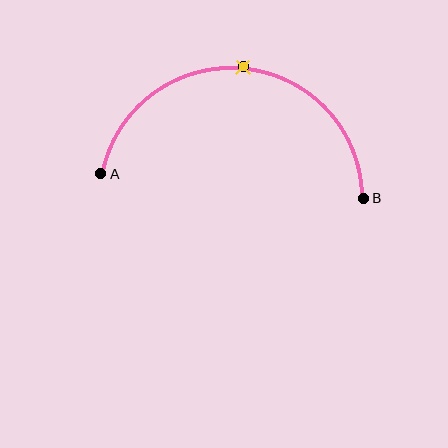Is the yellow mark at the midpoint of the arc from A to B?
Yes. The yellow mark lies on the arc at equal arc-length from both A and B — it is the arc midpoint.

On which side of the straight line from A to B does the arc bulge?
The arc bulges above the straight line connecting A and B.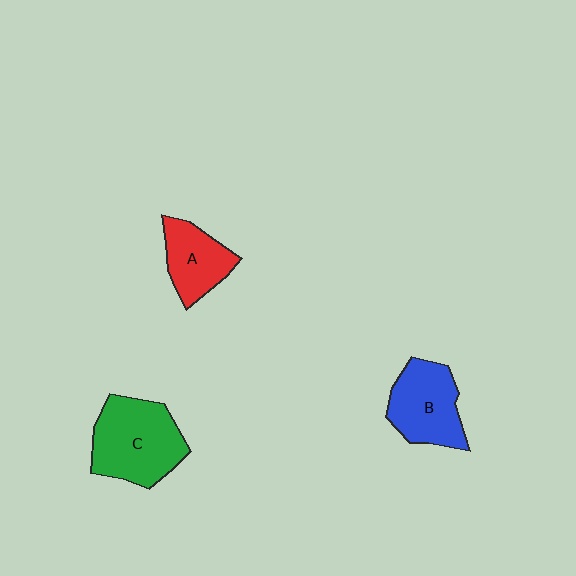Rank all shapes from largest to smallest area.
From largest to smallest: C (green), B (blue), A (red).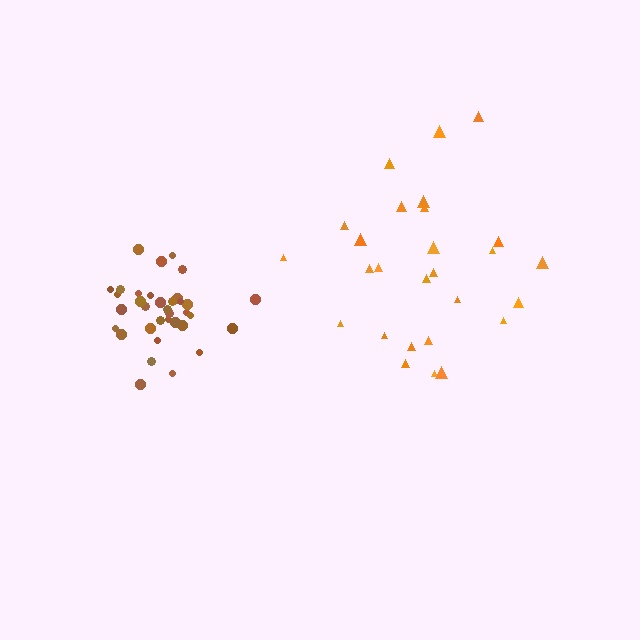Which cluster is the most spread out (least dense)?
Orange.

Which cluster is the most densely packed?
Brown.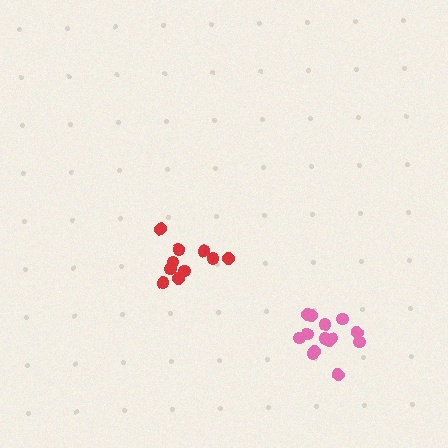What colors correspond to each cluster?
The clusters are colored: red, pink.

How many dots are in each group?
Group 1: 10 dots, Group 2: 14 dots (24 total).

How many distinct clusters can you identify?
There are 2 distinct clusters.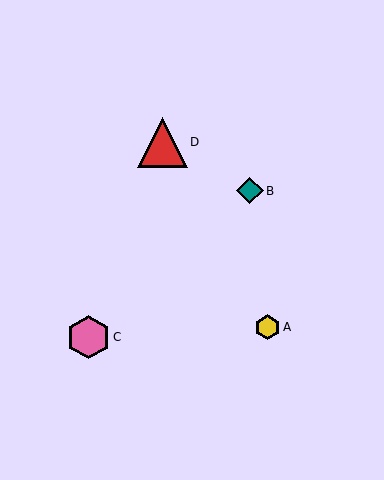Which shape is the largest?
The red triangle (labeled D) is the largest.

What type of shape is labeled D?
Shape D is a red triangle.